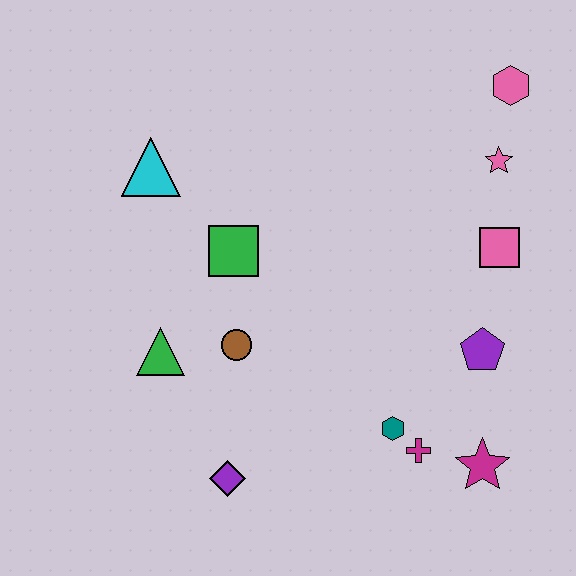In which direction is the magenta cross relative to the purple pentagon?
The magenta cross is below the purple pentagon.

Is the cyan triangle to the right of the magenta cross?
No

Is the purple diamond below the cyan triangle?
Yes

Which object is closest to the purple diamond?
The brown circle is closest to the purple diamond.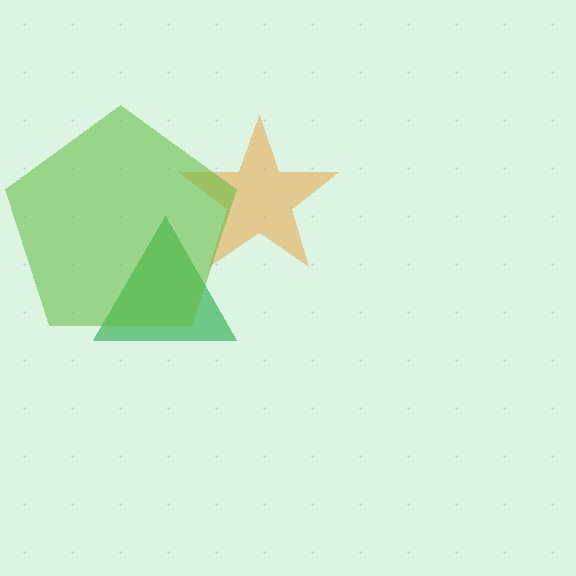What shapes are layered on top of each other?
The layered shapes are: an orange star, a green triangle, a lime pentagon.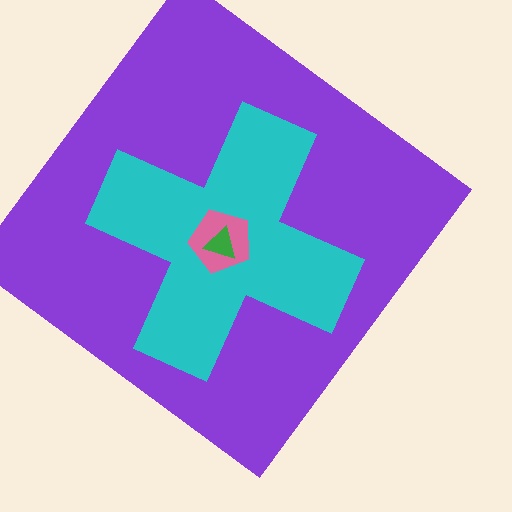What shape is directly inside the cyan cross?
The pink pentagon.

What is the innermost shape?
The green triangle.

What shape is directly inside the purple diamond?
The cyan cross.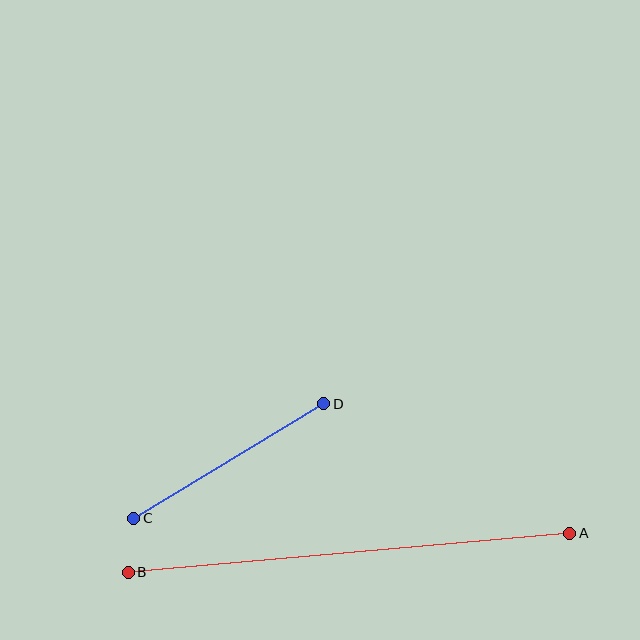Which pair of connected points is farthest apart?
Points A and B are farthest apart.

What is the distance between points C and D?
The distance is approximately 222 pixels.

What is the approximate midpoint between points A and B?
The midpoint is at approximately (349, 553) pixels.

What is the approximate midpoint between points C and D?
The midpoint is at approximately (229, 461) pixels.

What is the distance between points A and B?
The distance is approximately 443 pixels.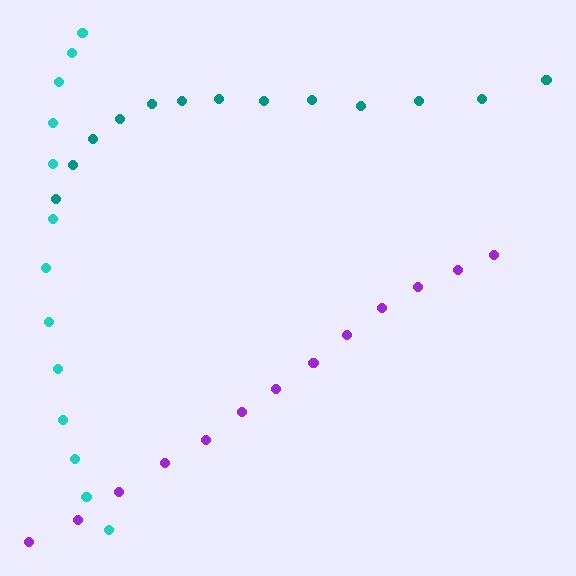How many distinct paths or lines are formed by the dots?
There are 3 distinct paths.